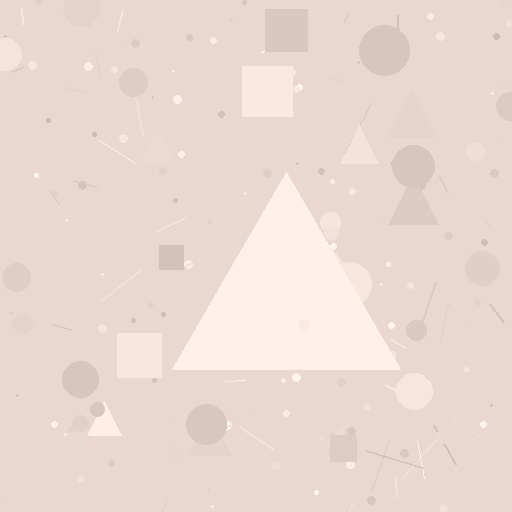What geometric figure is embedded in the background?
A triangle is embedded in the background.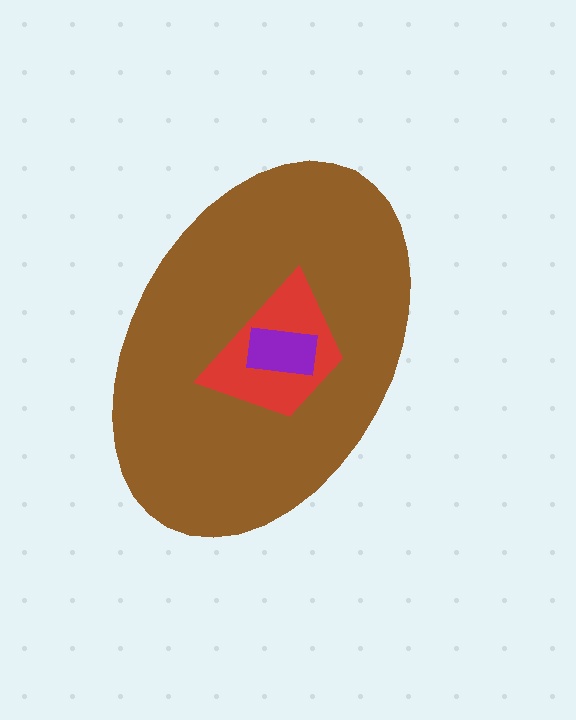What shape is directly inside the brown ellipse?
The red trapezoid.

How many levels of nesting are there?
3.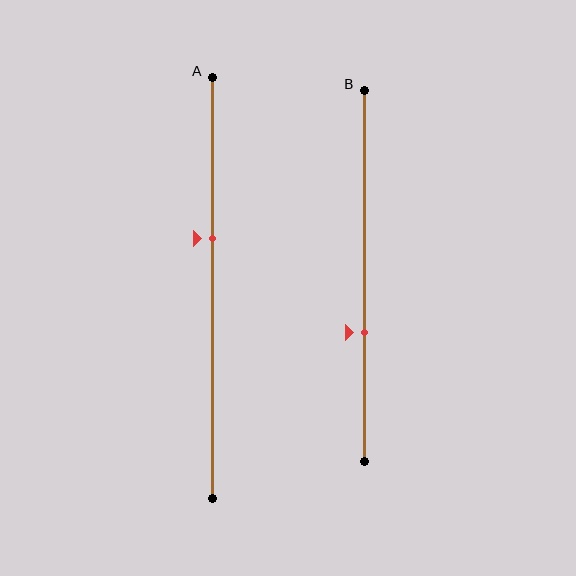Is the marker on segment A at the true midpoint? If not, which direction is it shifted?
No, the marker on segment A is shifted upward by about 12% of the segment length.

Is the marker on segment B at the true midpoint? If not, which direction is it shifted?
No, the marker on segment B is shifted downward by about 15% of the segment length.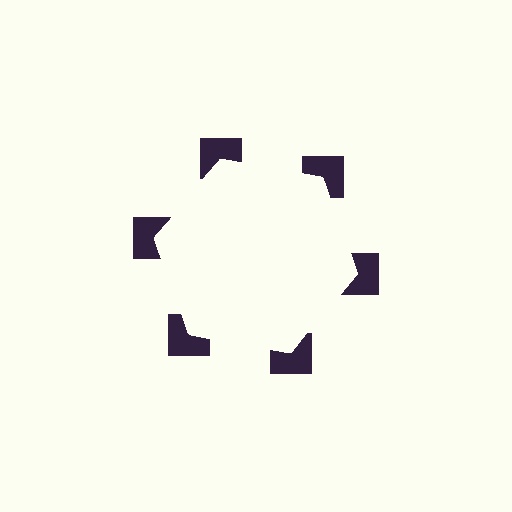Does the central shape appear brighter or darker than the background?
It typically appears slightly brighter than the background, even though no actual brightness change is drawn.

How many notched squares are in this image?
There are 6 — one at each vertex of the illusory hexagon.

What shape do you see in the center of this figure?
An illusory hexagon — its edges are inferred from the aligned wedge cuts in the notched squares, not physically drawn.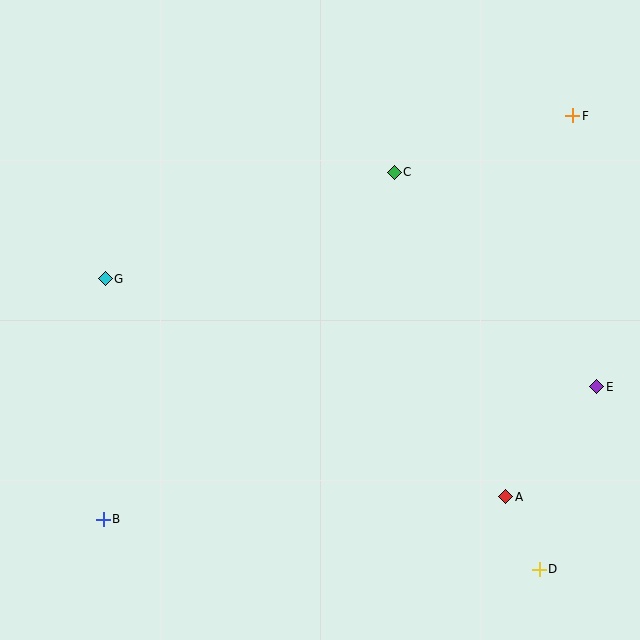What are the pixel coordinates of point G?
Point G is at (105, 279).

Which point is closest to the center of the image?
Point C at (394, 173) is closest to the center.